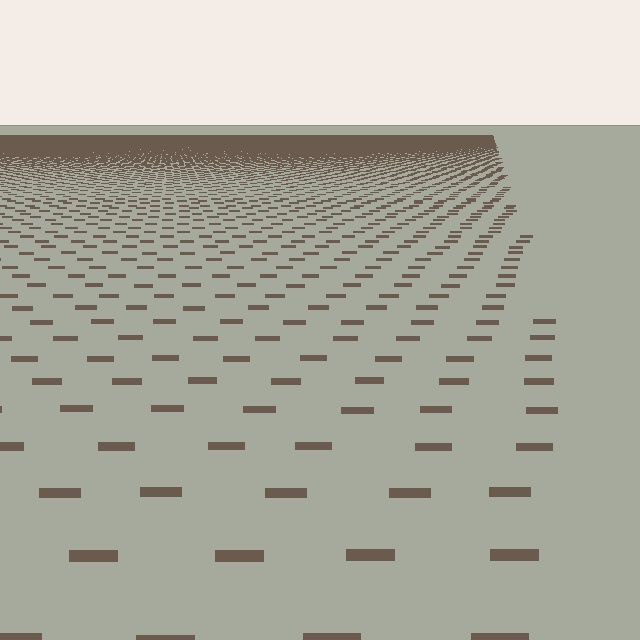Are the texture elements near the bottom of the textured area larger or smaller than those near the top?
Larger. Near the bottom, elements are closer to the viewer and appear at a bigger on-screen size.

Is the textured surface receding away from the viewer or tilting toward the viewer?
The surface is receding away from the viewer. Texture elements get smaller and denser toward the top.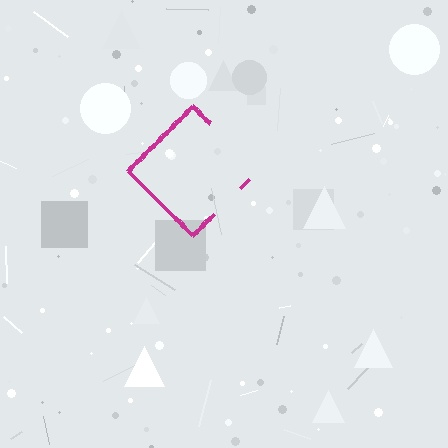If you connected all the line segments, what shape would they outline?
They would outline a diamond.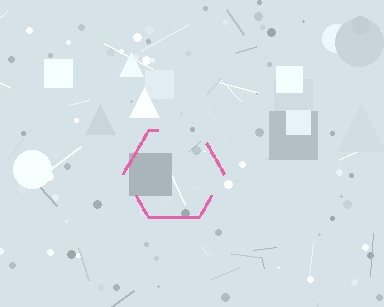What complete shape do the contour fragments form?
The contour fragments form a hexagon.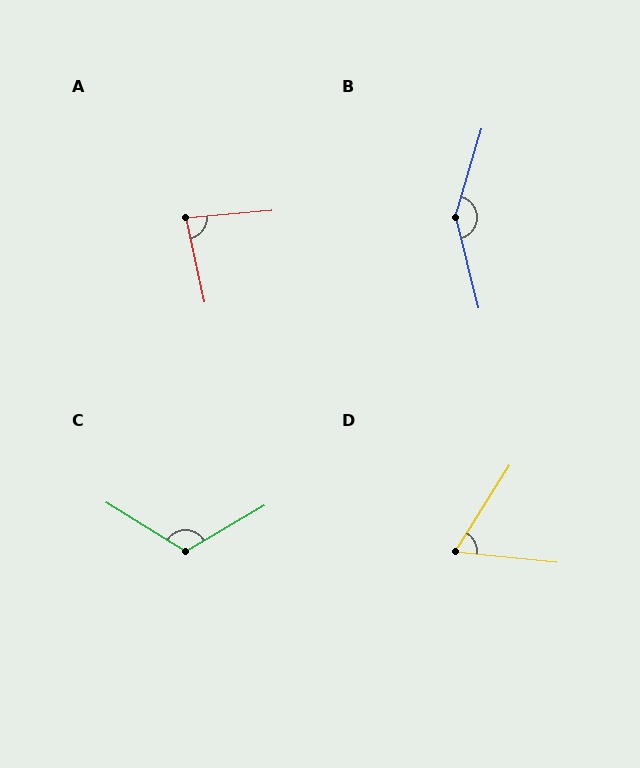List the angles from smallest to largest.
D (63°), A (83°), C (118°), B (150°).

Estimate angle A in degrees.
Approximately 83 degrees.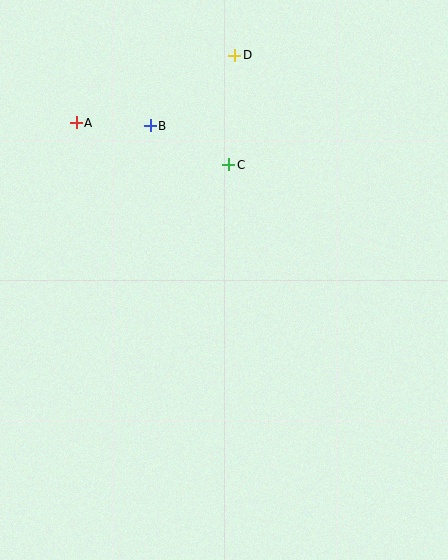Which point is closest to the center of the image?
Point C at (229, 165) is closest to the center.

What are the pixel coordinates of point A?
Point A is at (76, 123).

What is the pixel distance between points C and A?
The distance between C and A is 158 pixels.